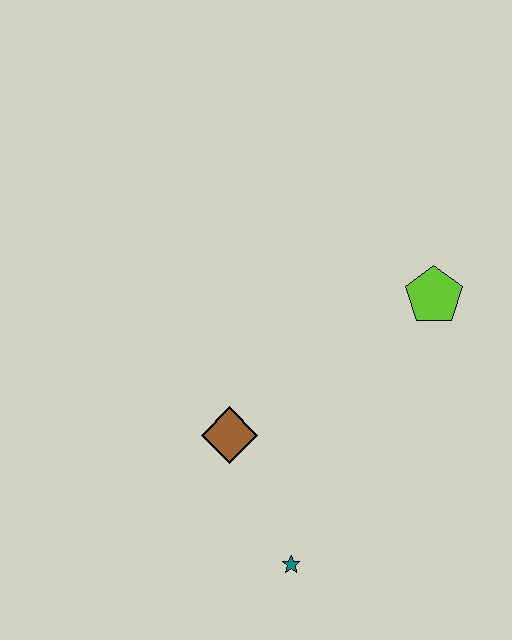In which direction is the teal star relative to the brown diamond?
The teal star is below the brown diamond.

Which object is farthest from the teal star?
The lime pentagon is farthest from the teal star.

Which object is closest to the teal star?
The brown diamond is closest to the teal star.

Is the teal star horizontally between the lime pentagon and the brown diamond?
Yes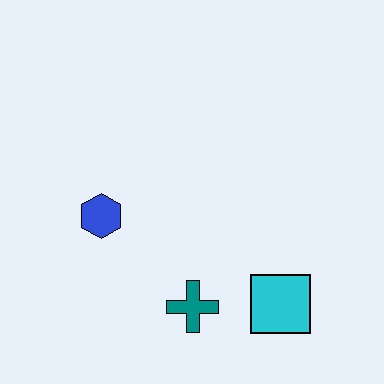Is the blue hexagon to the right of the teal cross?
No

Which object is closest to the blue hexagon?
The teal cross is closest to the blue hexagon.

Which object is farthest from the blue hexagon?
The cyan square is farthest from the blue hexagon.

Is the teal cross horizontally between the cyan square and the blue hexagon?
Yes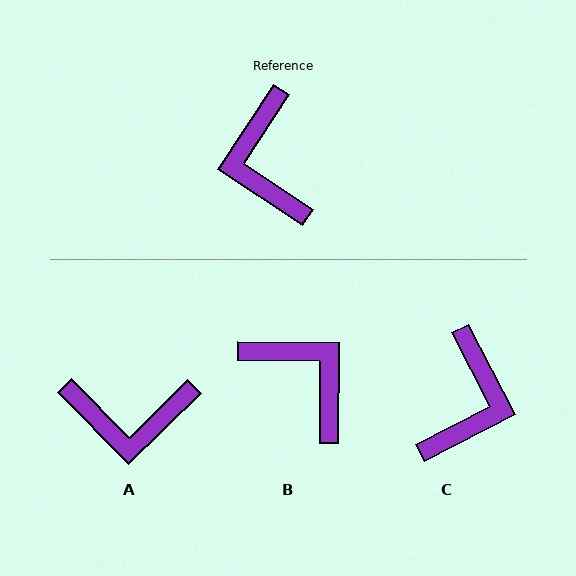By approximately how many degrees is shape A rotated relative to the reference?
Approximately 78 degrees counter-clockwise.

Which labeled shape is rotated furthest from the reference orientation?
C, about 151 degrees away.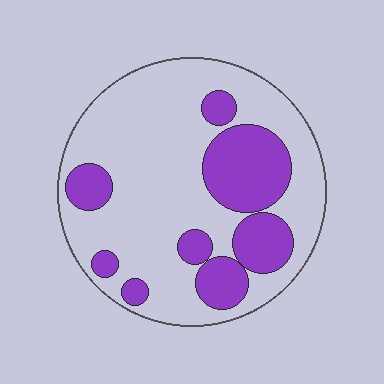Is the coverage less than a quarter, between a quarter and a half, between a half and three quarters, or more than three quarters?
Between a quarter and a half.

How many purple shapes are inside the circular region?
8.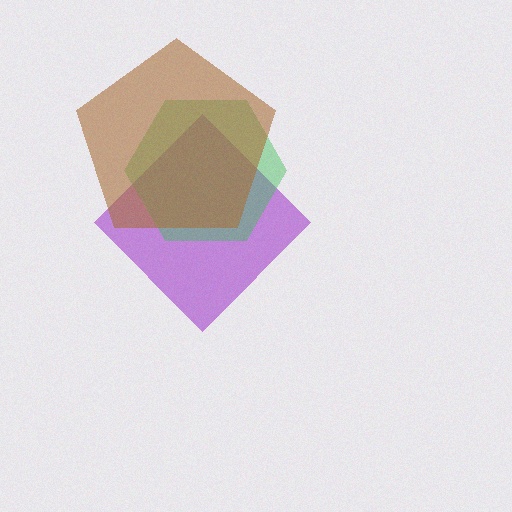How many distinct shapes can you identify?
There are 3 distinct shapes: a purple diamond, a green hexagon, a brown pentagon.